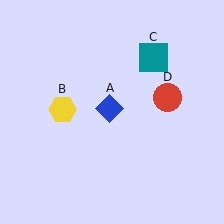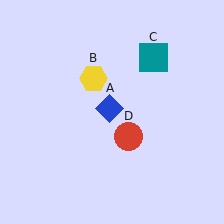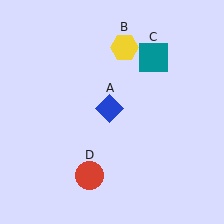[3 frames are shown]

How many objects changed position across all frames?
2 objects changed position: yellow hexagon (object B), red circle (object D).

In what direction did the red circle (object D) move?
The red circle (object D) moved down and to the left.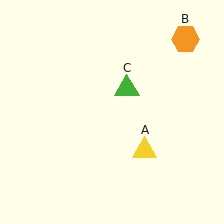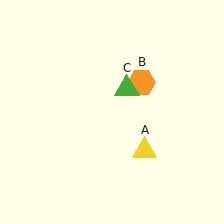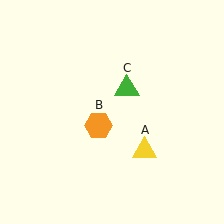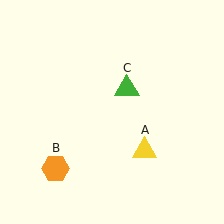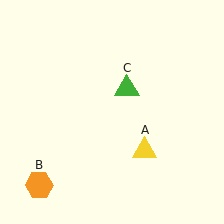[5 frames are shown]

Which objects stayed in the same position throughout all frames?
Yellow triangle (object A) and green triangle (object C) remained stationary.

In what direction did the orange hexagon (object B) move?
The orange hexagon (object B) moved down and to the left.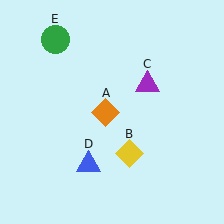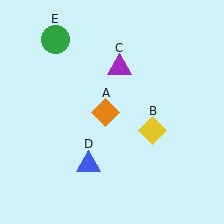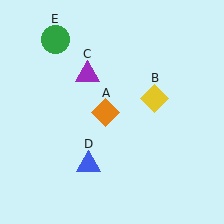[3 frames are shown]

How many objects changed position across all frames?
2 objects changed position: yellow diamond (object B), purple triangle (object C).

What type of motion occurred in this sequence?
The yellow diamond (object B), purple triangle (object C) rotated counterclockwise around the center of the scene.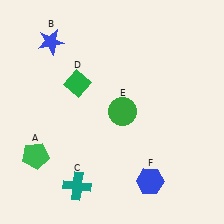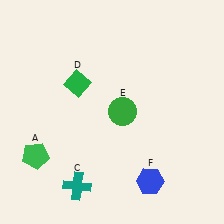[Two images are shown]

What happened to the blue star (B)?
The blue star (B) was removed in Image 2. It was in the top-left area of Image 1.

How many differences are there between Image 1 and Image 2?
There is 1 difference between the two images.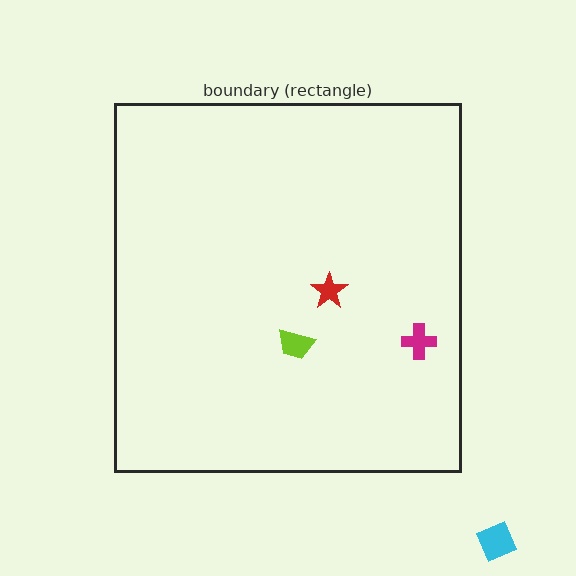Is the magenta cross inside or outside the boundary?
Inside.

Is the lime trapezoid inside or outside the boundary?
Inside.